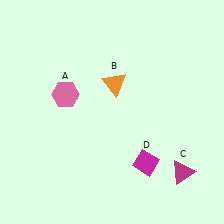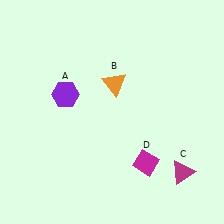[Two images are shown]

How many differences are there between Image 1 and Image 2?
There is 1 difference between the two images.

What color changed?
The hexagon (A) changed from pink in Image 1 to purple in Image 2.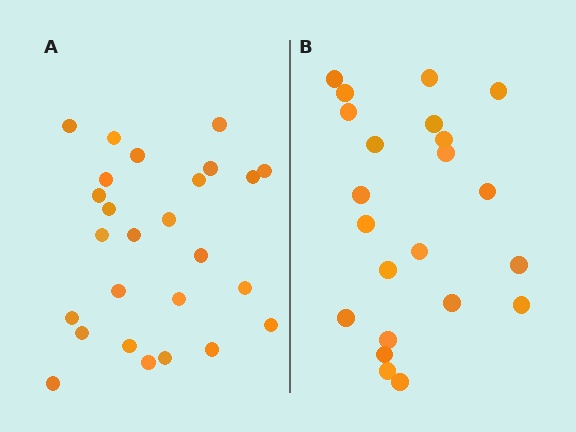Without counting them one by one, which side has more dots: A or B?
Region A (the left region) has more dots.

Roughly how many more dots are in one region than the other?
Region A has about 4 more dots than region B.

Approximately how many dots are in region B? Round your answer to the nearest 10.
About 20 dots. (The exact count is 22, which rounds to 20.)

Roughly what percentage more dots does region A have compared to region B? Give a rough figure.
About 20% more.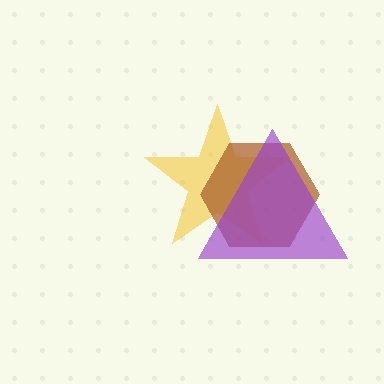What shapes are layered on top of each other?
The layered shapes are: a yellow star, a brown hexagon, a purple triangle.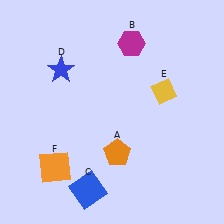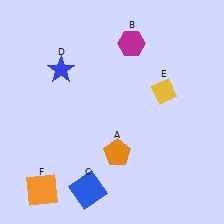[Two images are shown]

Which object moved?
The orange square (F) moved down.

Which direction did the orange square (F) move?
The orange square (F) moved down.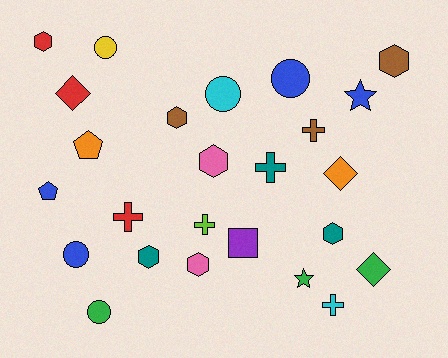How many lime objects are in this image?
There is 1 lime object.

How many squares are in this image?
There is 1 square.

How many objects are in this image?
There are 25 objects.